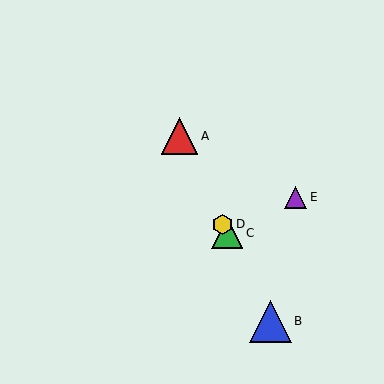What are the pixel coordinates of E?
Object E is at (296, 197).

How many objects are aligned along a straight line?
4 objects (A, B, C, D) are aligned along a straight line.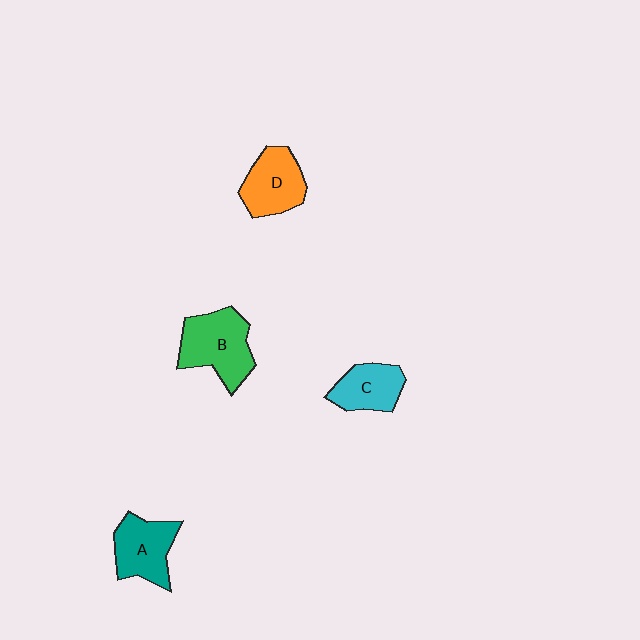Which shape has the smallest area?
Shape C (cyan).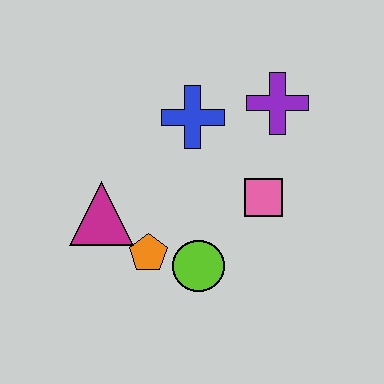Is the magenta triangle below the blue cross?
Yes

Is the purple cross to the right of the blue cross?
Yes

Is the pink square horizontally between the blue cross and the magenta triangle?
No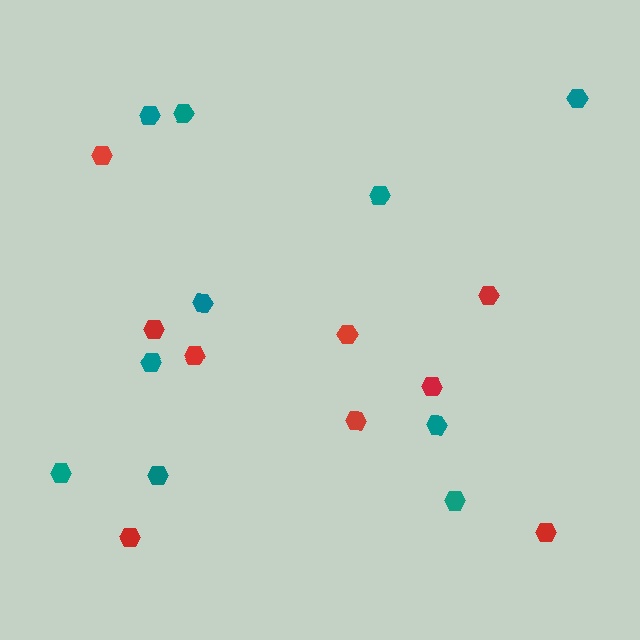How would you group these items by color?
There are 2 groups: one group of red hexagons (9) and one group of teal hexagons (10).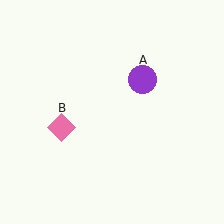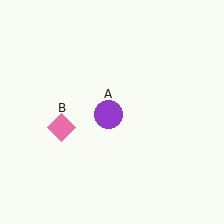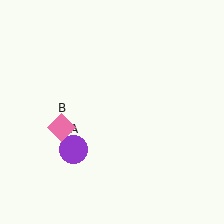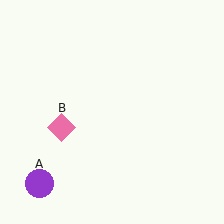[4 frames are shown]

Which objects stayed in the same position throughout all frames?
Pink diamond (object B) remained stationary.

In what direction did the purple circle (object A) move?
The purple circle (object A) moved down and to the left.